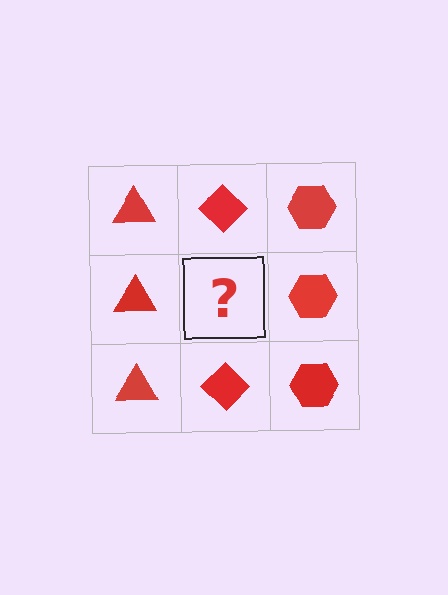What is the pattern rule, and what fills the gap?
The rule is that each column has a consistent shape. The gap should be filled with a red diamond.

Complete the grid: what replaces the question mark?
The question mark should be replaced with a red diamond.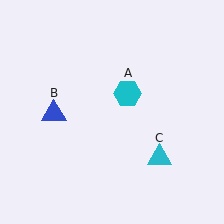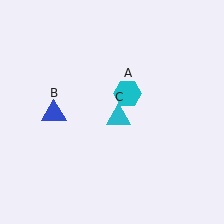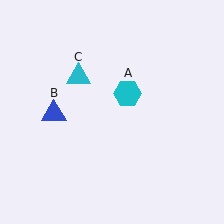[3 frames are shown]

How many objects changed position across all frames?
1 object changed position: cyan triangle (object C).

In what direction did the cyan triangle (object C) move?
The cyan triangle (object C) moved up and to the left.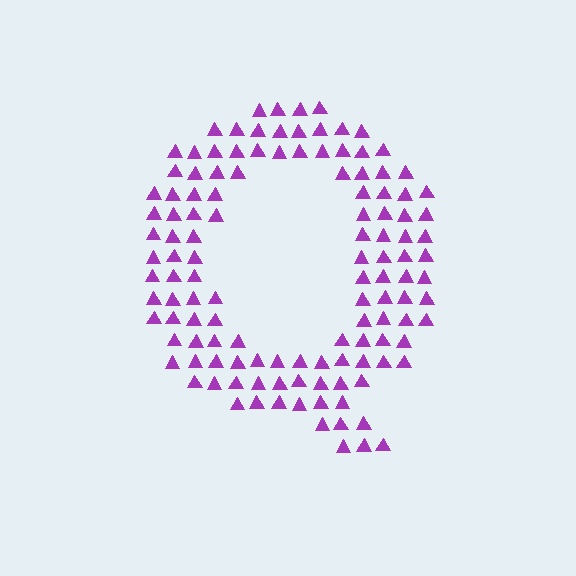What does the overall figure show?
The overall figure shows the letter Q.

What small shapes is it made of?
It is made of small triangles.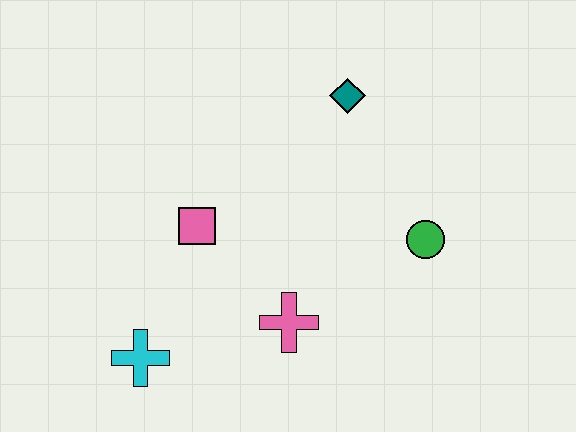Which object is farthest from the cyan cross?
The teal diamond is farthest from the cyan cross.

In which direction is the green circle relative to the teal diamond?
The green circle is below the teal diamond.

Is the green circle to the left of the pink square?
No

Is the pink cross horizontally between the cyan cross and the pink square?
No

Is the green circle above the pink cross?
Yes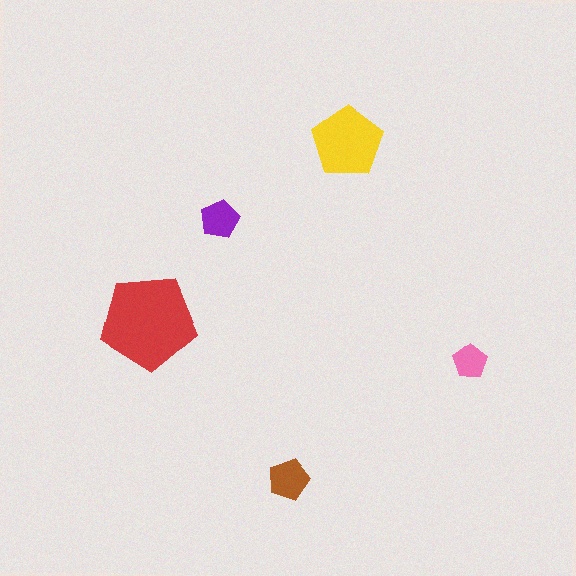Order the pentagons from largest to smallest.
the red one, the yellow one, the brown one, the purple one, the pink one.